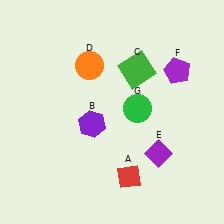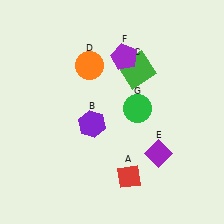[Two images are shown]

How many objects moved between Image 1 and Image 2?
1 object moved between the two images.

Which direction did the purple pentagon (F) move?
The purple pentagon (F) moved left.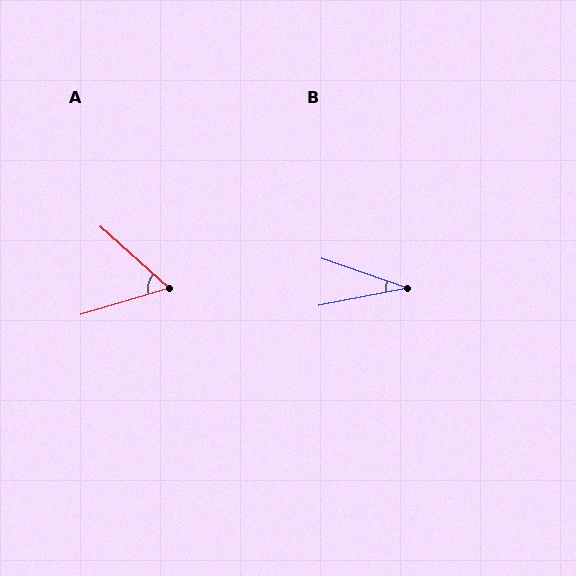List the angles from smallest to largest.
B (31°), A (58°).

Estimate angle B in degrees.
Approximately 31 degrees.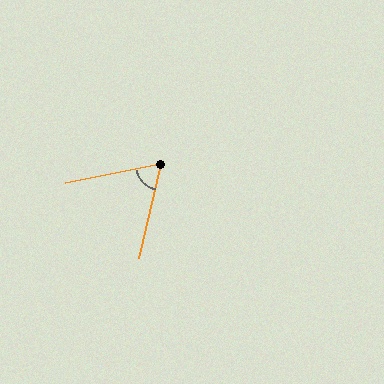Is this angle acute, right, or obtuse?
It is acute.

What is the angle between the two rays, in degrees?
Approximately 66 degrees.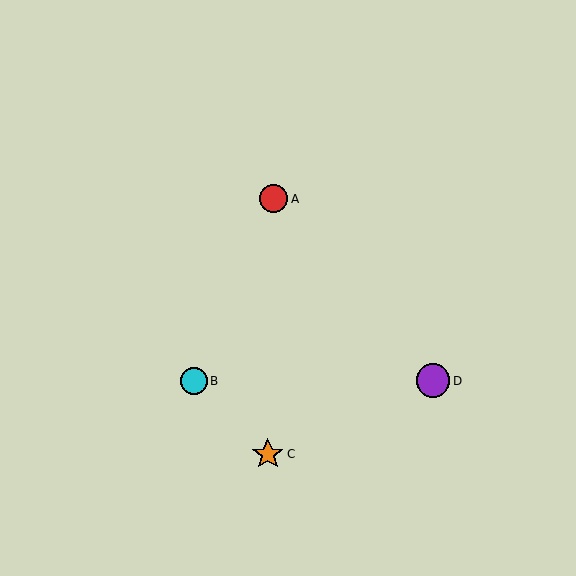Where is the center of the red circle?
The center of the red circle is at (274, 199).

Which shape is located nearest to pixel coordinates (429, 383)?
The purple circle (labeled D) at (433, 381) is nearest to that location.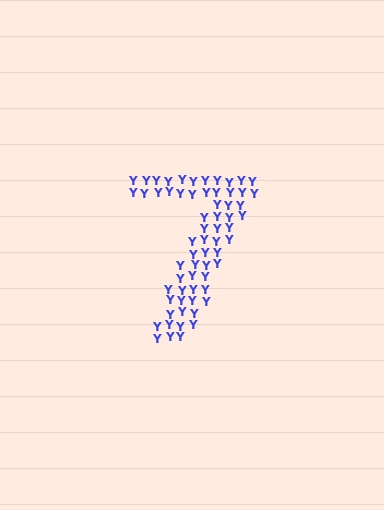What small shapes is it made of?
It is made of small letter Y's.